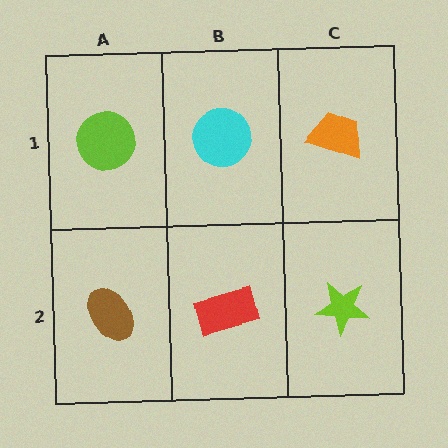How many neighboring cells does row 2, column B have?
3.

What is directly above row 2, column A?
A lime circle.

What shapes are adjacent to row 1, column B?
A red rectangle (row 2, column B), a lime circle (row 1, column A), an orange trapezoid (row 1, column C).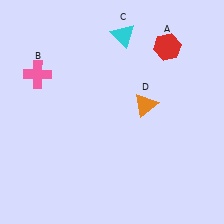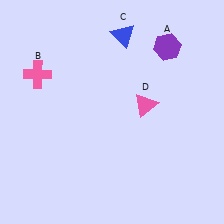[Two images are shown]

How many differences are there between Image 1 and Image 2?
There are 3 differences between the two images.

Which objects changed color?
A changed from red to purple. C changed from cyan to blue. D changed from orange to pink.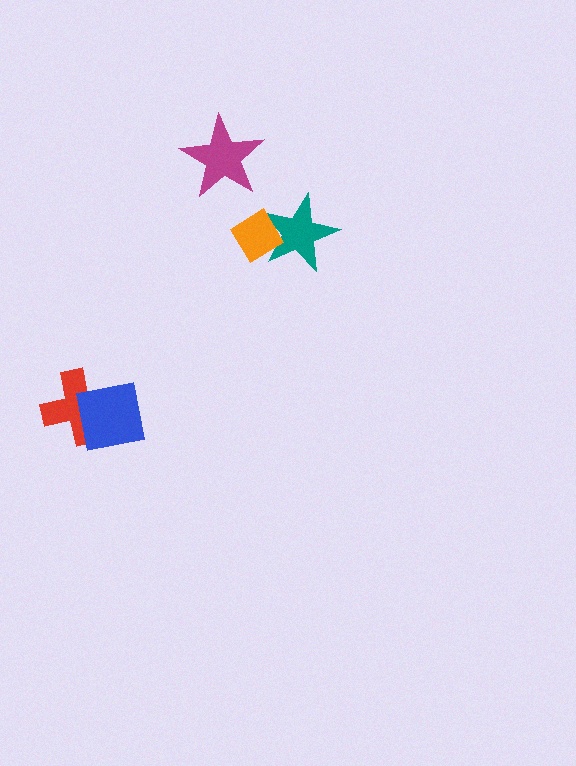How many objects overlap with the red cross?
1 object overlaps with the red cross.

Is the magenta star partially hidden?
No, no other shape covers it.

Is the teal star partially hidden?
Yes, it is partially covered by another shape.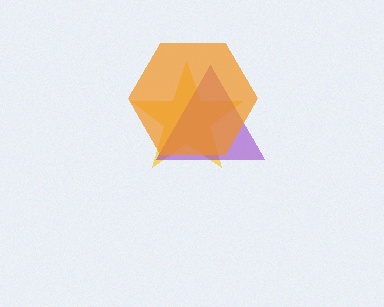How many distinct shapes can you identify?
There are 3 distinct shapes: a yellow star, a purple triangle, an orange hexagon.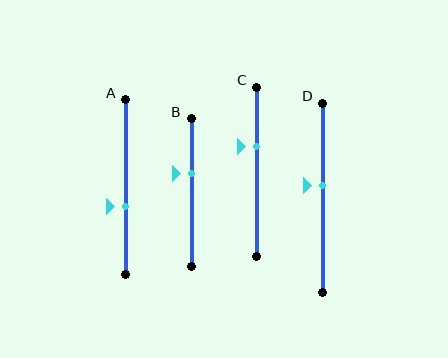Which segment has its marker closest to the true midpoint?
Segment D has its marker closest to the true midpoint.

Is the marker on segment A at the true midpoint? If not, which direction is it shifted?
No, the marker on segment A is shifted downward by about 11% of the segment length.